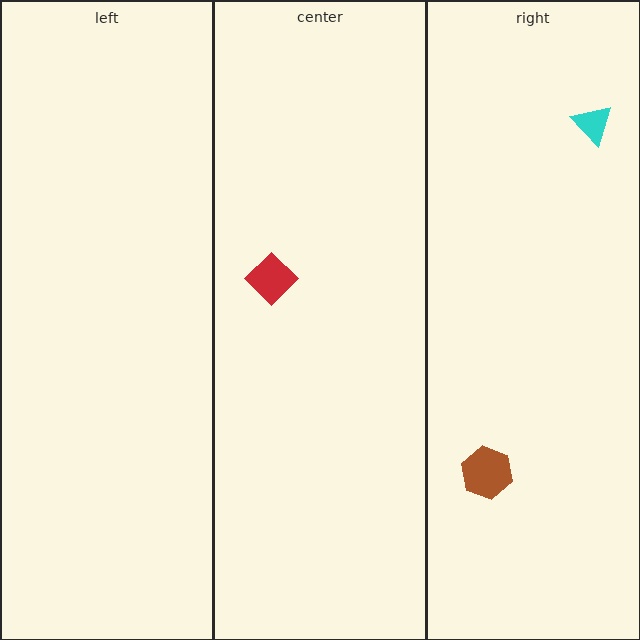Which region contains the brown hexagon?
The right region.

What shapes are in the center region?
The red diamond.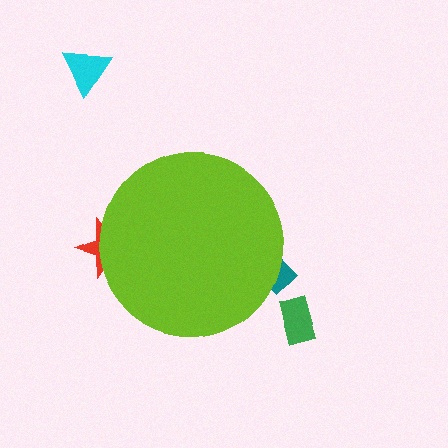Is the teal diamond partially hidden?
Yes, the teal diamond is partially hidden behind the lime circle.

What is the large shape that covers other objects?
A lime circle.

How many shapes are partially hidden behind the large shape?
2 shapes are partially hidden.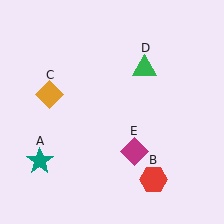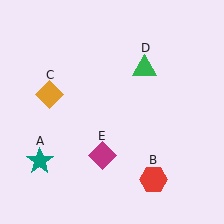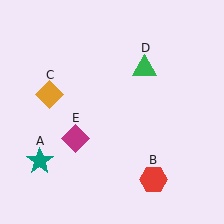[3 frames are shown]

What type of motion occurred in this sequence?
The magenta diamond (object E) rotated clockwise around the center of the scene.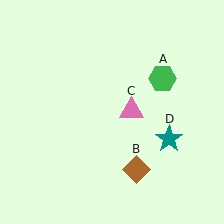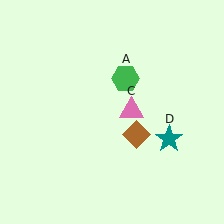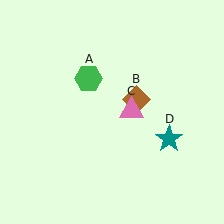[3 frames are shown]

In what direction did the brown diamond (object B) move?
The brown diamond (object B) moved up.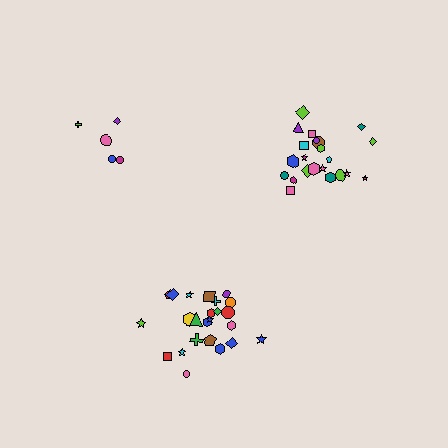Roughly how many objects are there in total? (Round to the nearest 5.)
Roughly 50 objects in total.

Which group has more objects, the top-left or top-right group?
The top-right group.